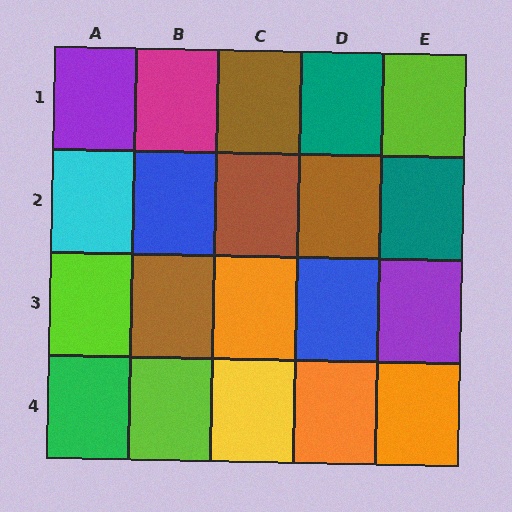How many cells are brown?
4 cells are brown.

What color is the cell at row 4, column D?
Orange.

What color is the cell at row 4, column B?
Lime.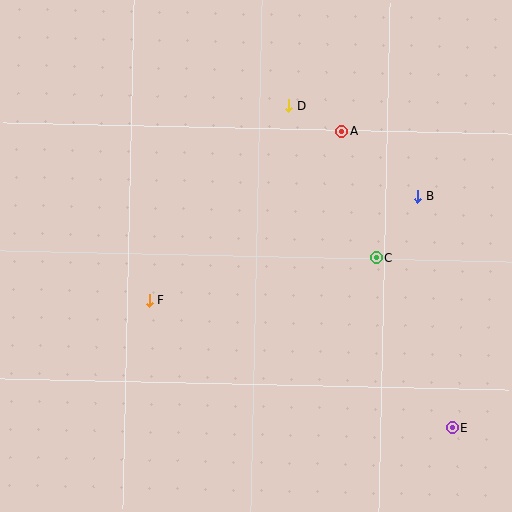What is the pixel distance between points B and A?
The distance between B and A is 100 pixels.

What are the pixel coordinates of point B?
Point B is at (418, 196).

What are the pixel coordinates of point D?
Point D is at (289, 106).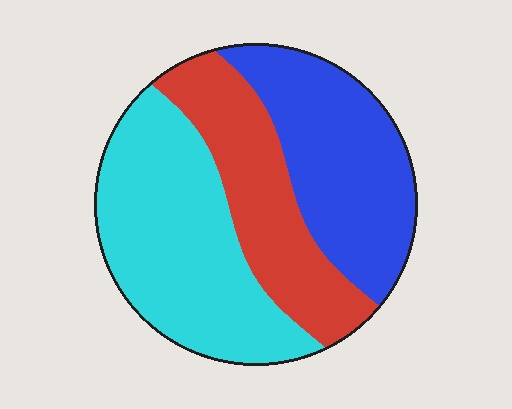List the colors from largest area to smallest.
From largest to smallest: cyan, blue, red.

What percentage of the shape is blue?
Blue covers roughly 30% of the shape.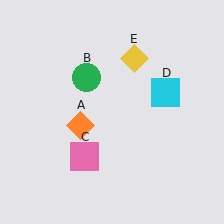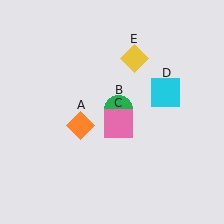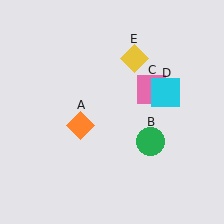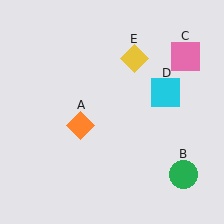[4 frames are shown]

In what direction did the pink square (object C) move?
The pink square (object C) moved up and to the right.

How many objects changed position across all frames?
2 objects changed position: green circle (object B), pink square (object C).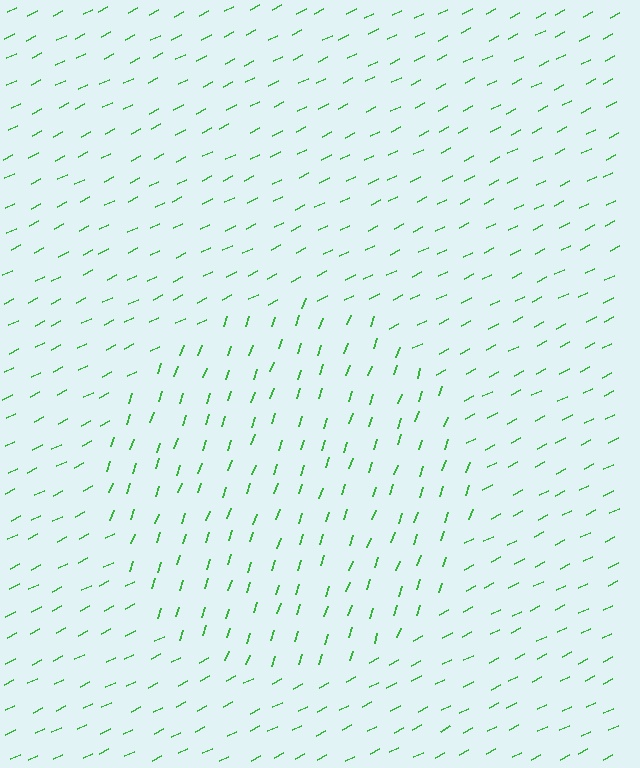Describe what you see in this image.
The image is filled with small green line segments. A circle region in the image has lines oriented differently from the surrounding lines, creating a visible texture boundary.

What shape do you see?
I see a circle.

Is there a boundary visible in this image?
Yes, there is a texture boundary formed by a change in line orientation.